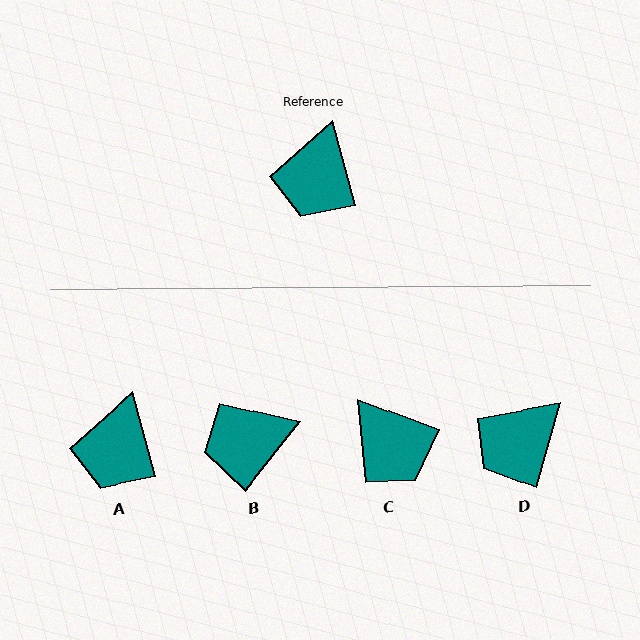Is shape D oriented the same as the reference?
No, it is off by about 31 degrees.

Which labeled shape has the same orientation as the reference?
A.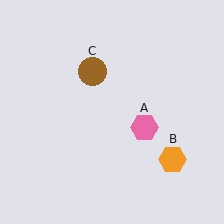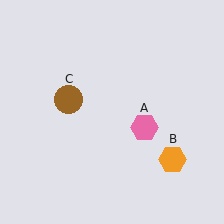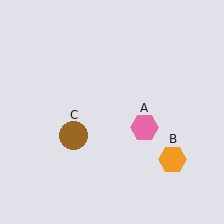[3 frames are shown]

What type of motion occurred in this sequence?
The brown circle (object C) rotated counterclockwise around the center of the scene.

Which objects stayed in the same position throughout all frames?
Pink hexagon (object A) and orange hexagon (object B) remained stationary.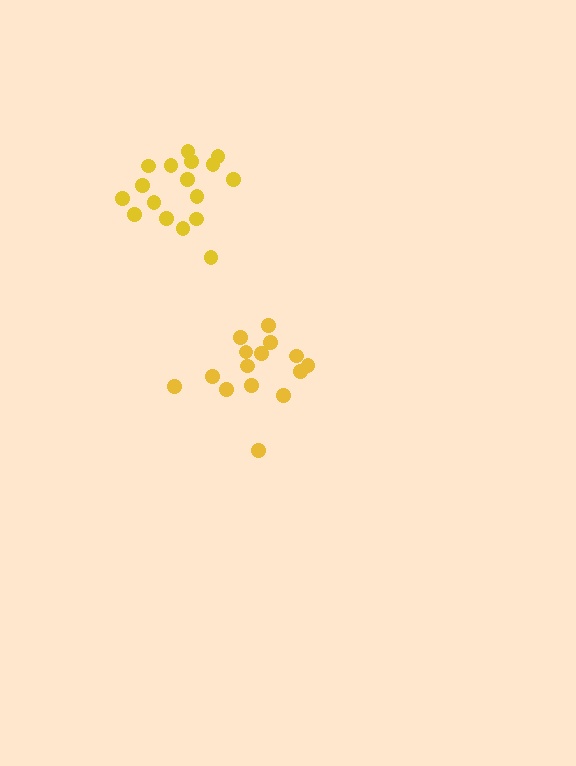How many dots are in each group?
Group 1: 15 dots, Group 2: 17 dots (32 total).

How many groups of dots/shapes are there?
There are 2 groups.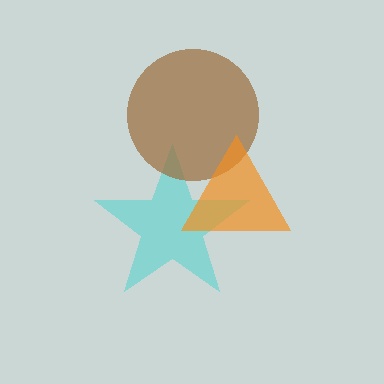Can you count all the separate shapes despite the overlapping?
Yes, there are 3 separate shapes.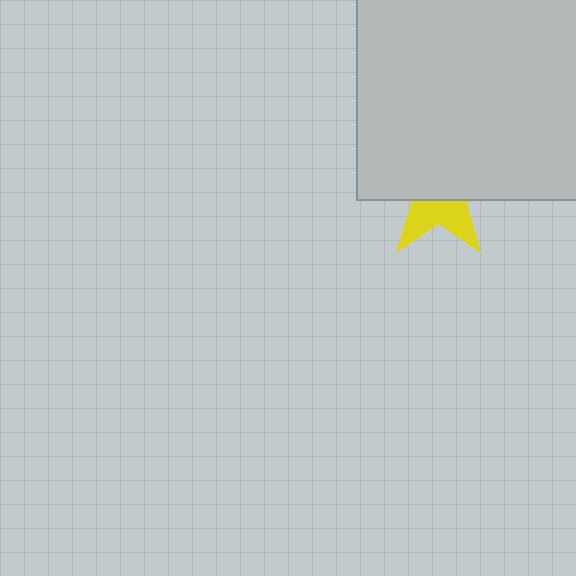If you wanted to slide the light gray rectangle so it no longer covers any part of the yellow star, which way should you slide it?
Slide it up — that is the most direct way to separate the two shapes.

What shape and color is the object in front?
The object in front is a light gray rectangle.